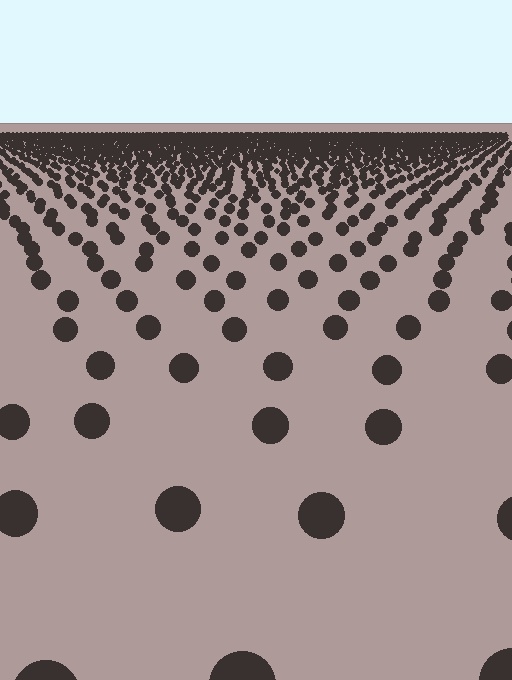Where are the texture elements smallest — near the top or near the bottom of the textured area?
Near the top.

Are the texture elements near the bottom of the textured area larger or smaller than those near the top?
Larger. Near the bottom, elements are closer to the viewer and appear at a bigger on-screen size.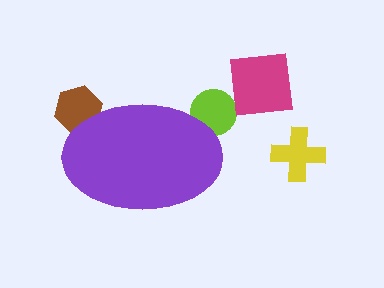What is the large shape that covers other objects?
A purple ellipse.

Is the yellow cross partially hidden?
No, the yellow cross is fully visible.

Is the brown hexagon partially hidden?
Yes, the brown hexagon is partially hidden behind the purple ellipse.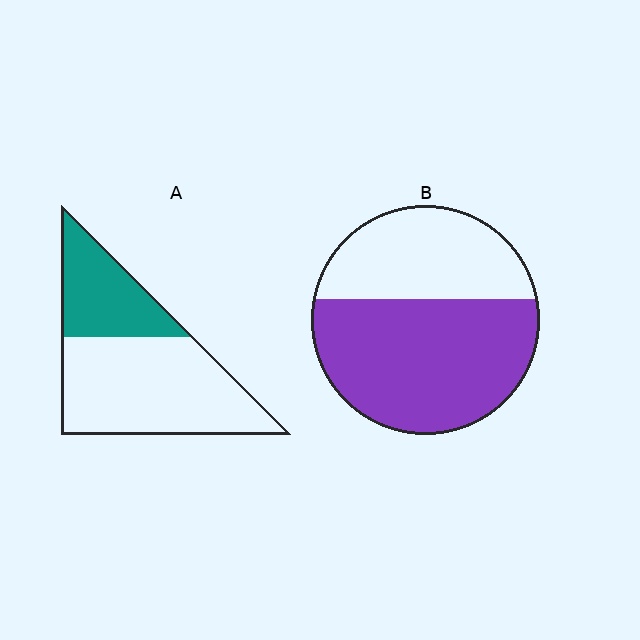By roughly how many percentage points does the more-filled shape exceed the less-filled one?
By roughly 30 percentage points (B over A).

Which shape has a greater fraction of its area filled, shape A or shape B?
Shape B.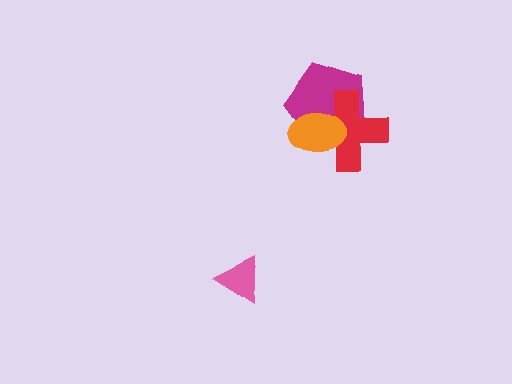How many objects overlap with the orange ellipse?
2 objects overlap with the orange ellipse.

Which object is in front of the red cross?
The orange ellipse is in front of the red cross.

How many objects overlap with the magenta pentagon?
2 objects overlap with the magenta pentagon.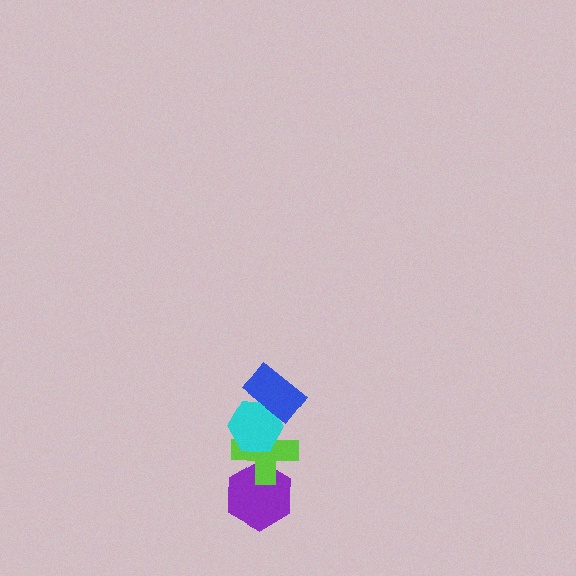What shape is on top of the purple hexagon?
The lime cross is on top of the purple hexagon.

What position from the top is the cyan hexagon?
The cyan hexagon is 2nd from the top.